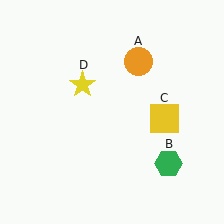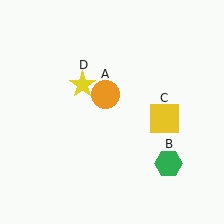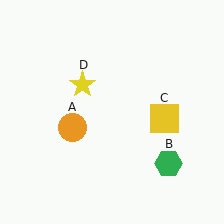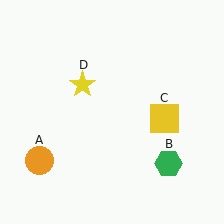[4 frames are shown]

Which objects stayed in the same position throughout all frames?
Green hexagon (object B) and yellow square (object C) and yellow star (object D) remained stationary.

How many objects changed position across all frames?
1 object changed position: orange circle (object A).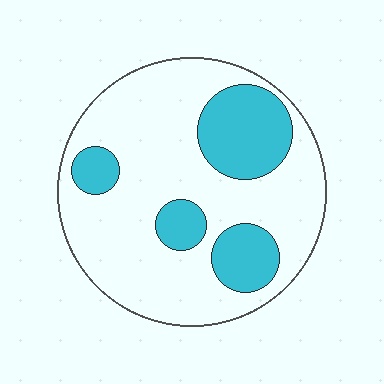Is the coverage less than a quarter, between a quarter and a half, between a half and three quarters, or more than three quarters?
Between a quarter and a half.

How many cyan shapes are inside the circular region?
4.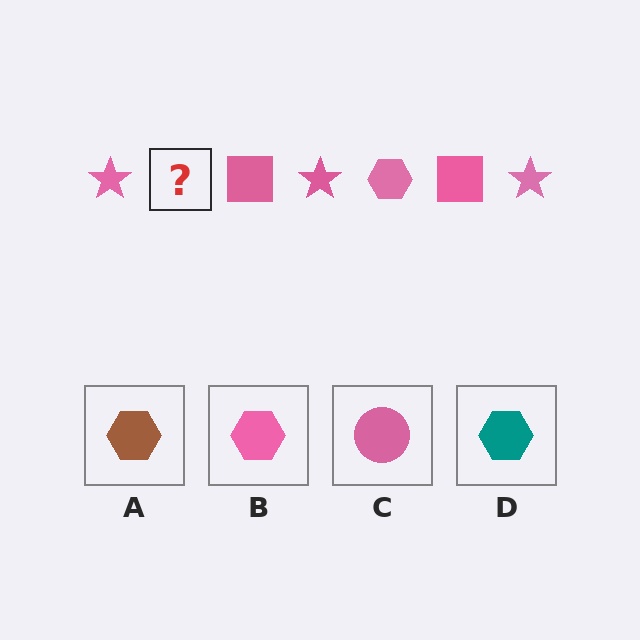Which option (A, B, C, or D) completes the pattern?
B.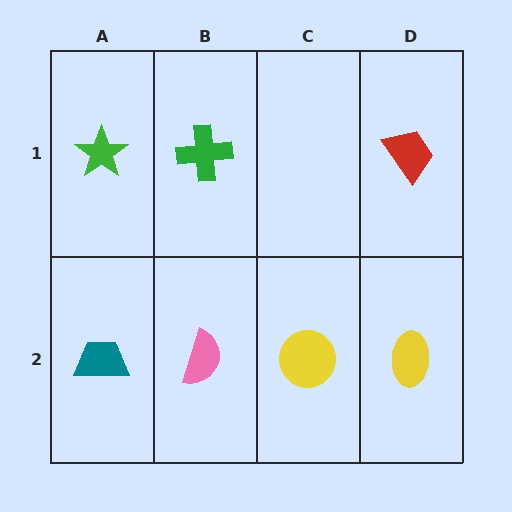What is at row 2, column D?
A yellow ellipse.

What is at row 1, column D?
A red trapezoid.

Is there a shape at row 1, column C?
No, that cell is empty.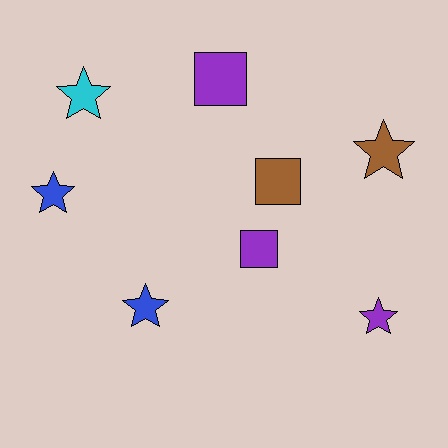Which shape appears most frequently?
Star, with 5 objects.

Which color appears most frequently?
Purple, with 3 objects.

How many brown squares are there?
There is 1 brown square.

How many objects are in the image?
There are 8 objects.